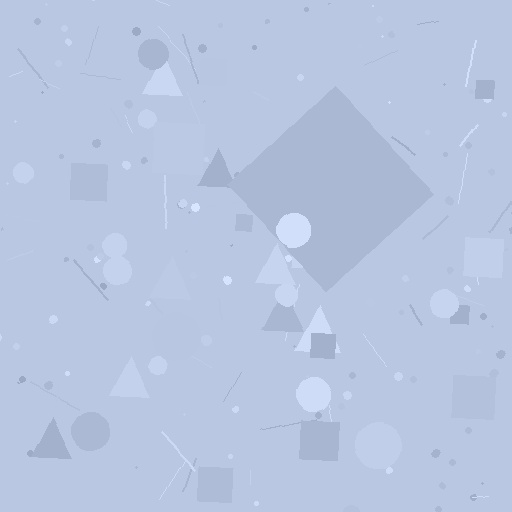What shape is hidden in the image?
A diamond is hidden in the image.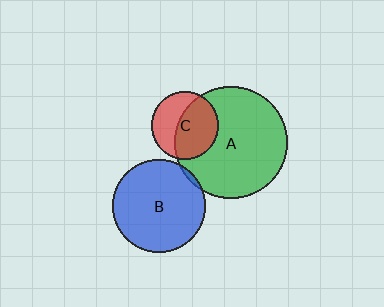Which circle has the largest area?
Circle A (green).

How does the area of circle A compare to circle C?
Approximately 2.8 times.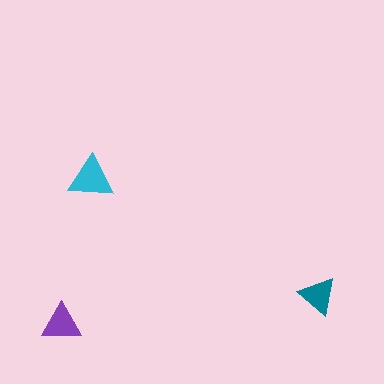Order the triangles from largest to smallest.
the cyan one, the purple one, the teal one.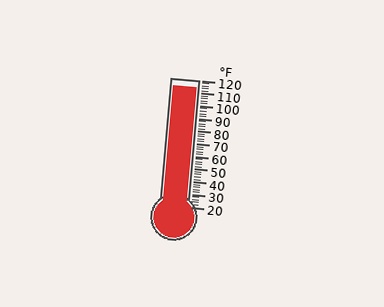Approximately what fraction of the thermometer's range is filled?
The thermometer is filled to approximately 95% of its range.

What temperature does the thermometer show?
The thermometer shows approximately 114°F.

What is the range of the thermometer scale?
The thermometer scale ranges from 20°F to 120°F.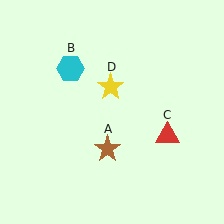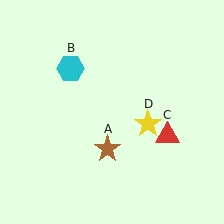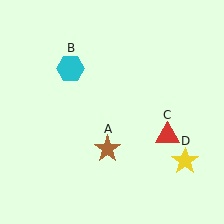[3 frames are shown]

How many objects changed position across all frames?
1 object changed position: yellow star (object D).